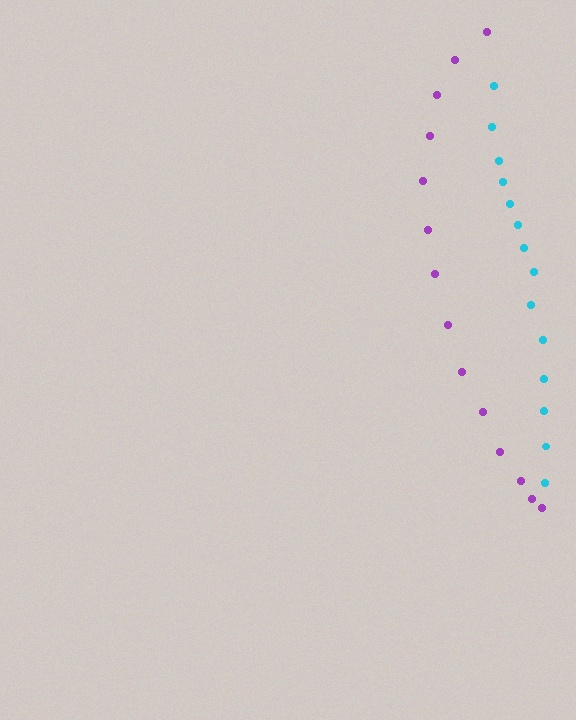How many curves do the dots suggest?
There are 2 distinct paths.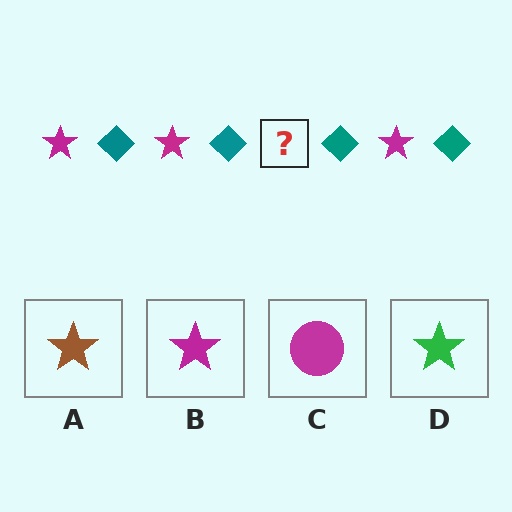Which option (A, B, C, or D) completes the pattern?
B.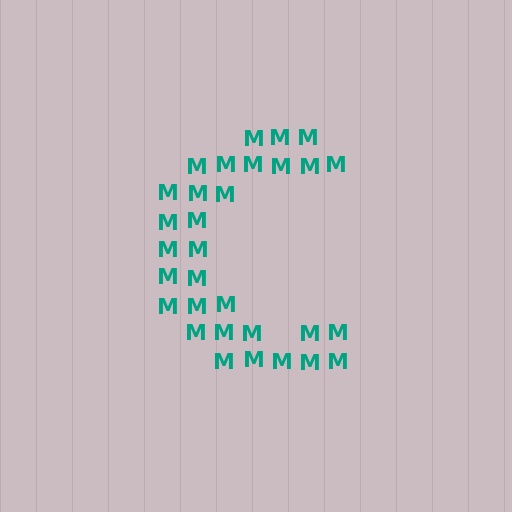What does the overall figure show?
The overall figure shows the letter C.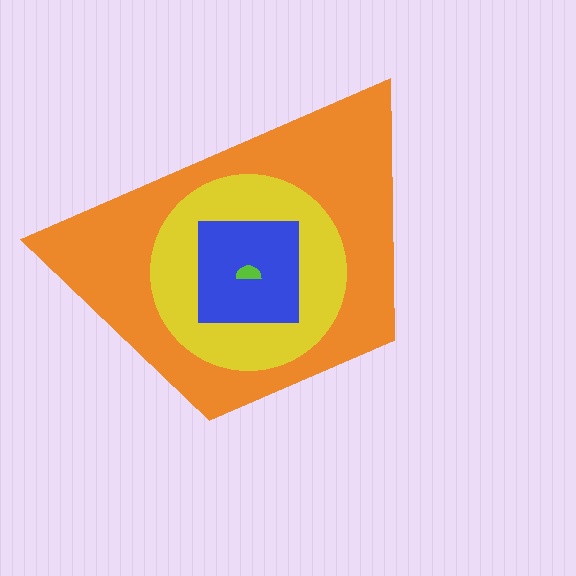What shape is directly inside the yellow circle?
The blue square.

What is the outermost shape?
The orange trapezoid.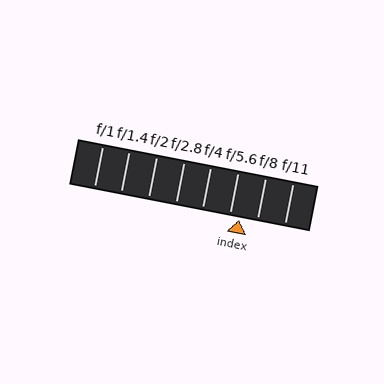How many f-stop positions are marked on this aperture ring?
There are 8 f-stop positions marked.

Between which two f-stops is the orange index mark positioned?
The index mark is between f/5.6 and f/8.